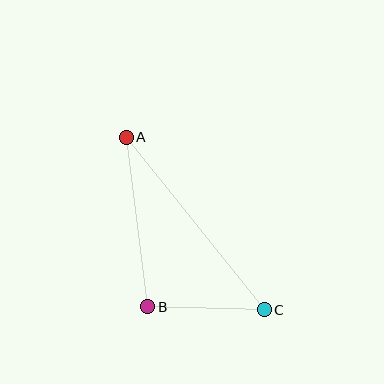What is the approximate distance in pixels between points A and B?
The distance between A and B is approximately 171 pixels.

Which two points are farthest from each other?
Points A and C are farthest from each other.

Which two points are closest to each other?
Points B and C are closest to each other.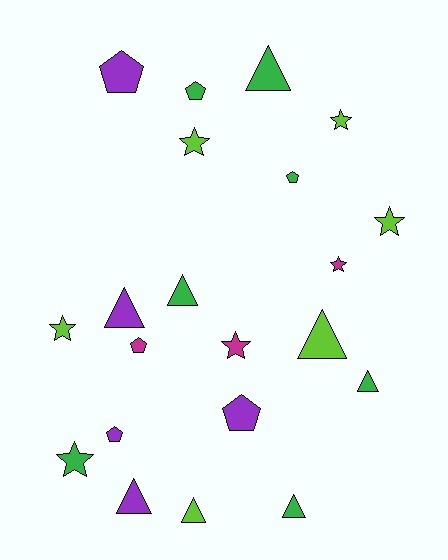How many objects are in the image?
There are 21 objects.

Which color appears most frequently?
Green, with 7 objects.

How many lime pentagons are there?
There are no lime pentagons.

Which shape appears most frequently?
Triangle, with 8 objects.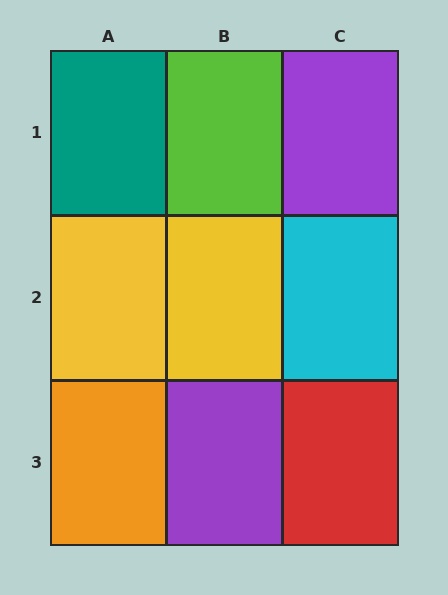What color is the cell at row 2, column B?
Yellow.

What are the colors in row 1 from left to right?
Teal, lime, purple.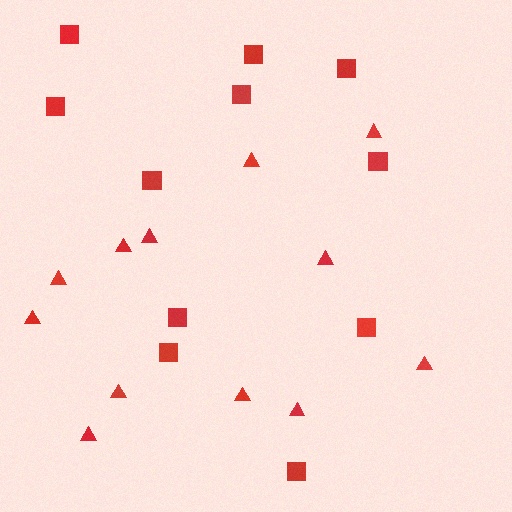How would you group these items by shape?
There are 2 groups: one group of squares (11) and one group of triangles (12).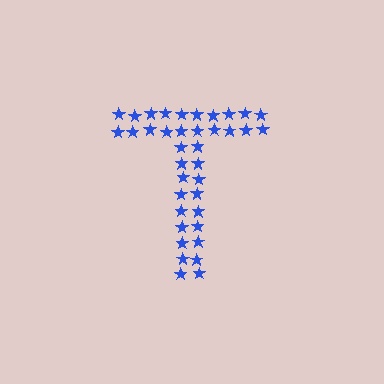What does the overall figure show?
The overall figure shows the letter T.